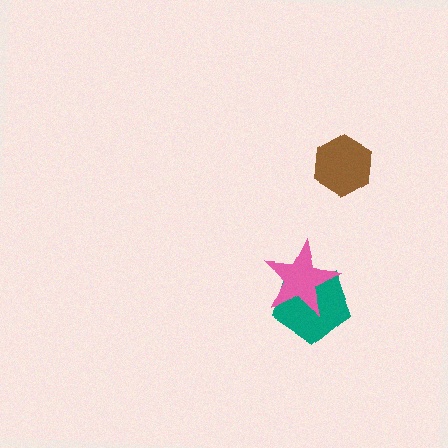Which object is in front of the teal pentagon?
The pink star is in front of the teal pentagon.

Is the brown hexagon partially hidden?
No, no other shape covers it.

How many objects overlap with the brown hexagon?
0 objects overlap with the brown hexagon.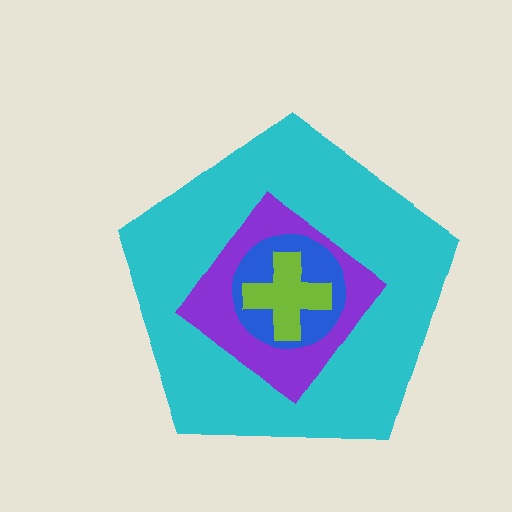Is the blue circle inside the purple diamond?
Yes.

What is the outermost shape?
The cyan pentagon.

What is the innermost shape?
The lime cross.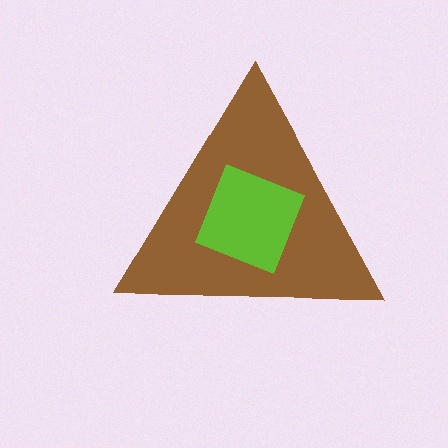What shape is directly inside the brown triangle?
The lime diamond.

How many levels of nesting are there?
2.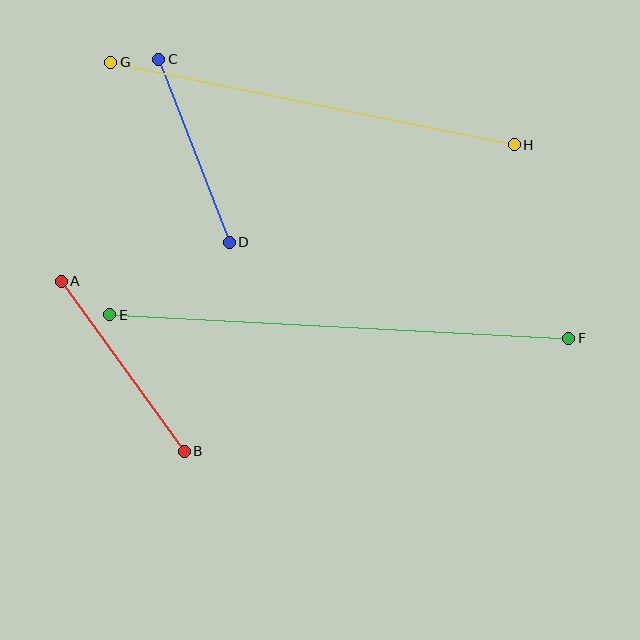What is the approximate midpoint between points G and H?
The midpoint is at approximately (313, 103) pixels.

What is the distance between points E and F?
The distance is approximately 460 pixels.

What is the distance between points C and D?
The distance is approximately 196 pixels.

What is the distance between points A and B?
The distance is approximately 210 pixels.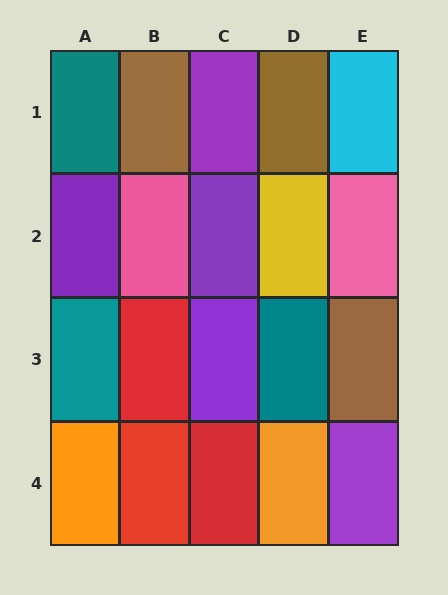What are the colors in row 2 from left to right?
Purple, pink, purple, yellow, pink.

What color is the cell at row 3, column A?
Teal.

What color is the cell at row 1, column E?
Cyan.